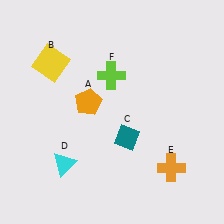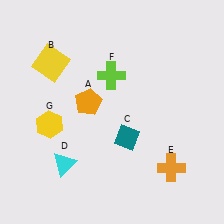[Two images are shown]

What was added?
A yellow hexagon (G) was added in Image 2.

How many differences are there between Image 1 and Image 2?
There is 1 difference between the two images.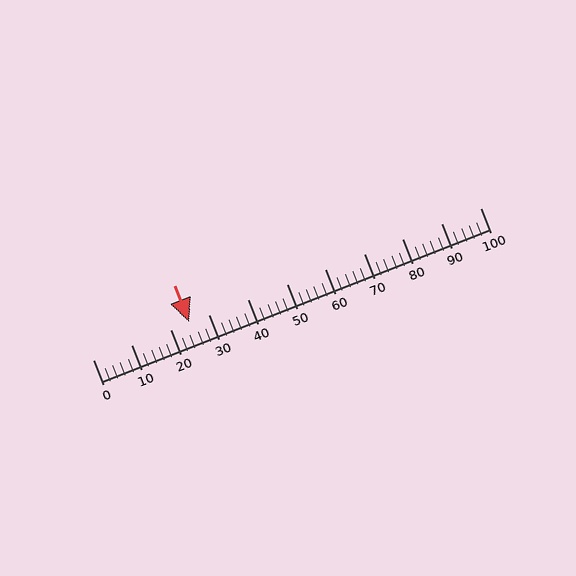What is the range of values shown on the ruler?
The ruler shows values from 0 to 100.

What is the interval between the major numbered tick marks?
The major tick marks are spaced 10 units apart.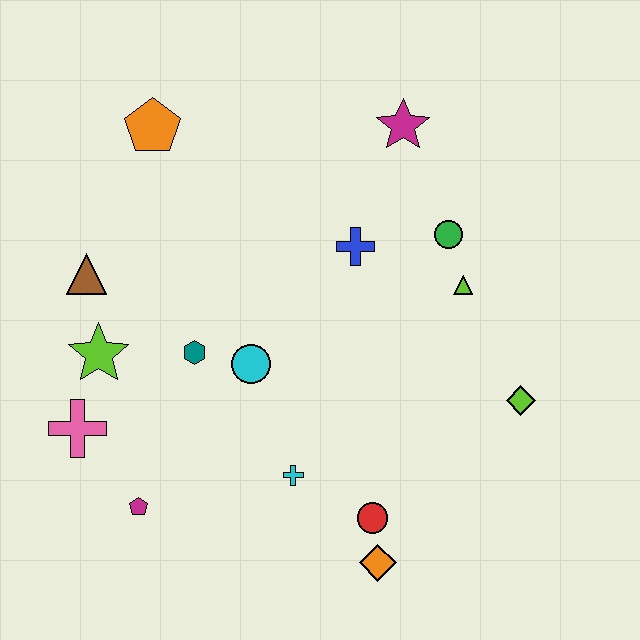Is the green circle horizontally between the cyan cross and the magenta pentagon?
No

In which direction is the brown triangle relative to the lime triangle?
The brown triangle is to the left of the lime triangle.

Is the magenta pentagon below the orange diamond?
No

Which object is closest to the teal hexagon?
The cyan circle is closest to the teal hexagon.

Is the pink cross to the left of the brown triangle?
Yes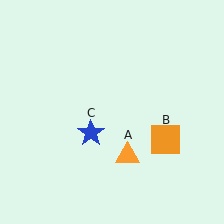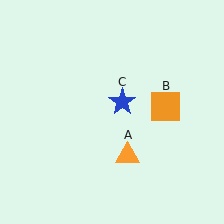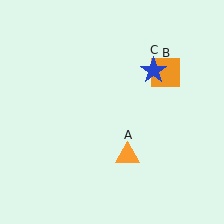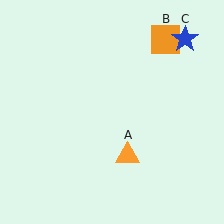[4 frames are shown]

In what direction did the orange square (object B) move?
The orange square (object B) moved up.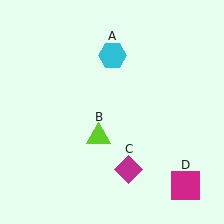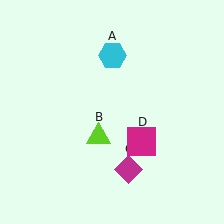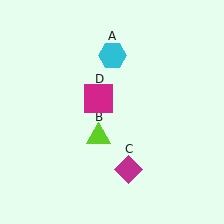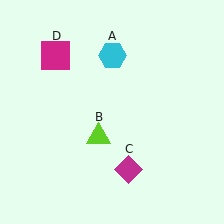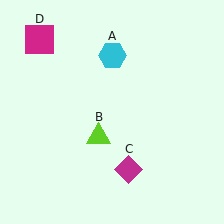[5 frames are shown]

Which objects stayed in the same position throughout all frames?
Cyan hexagon (object A) and lime triangle (object B) and magenta diamond (object C) remained stationary.